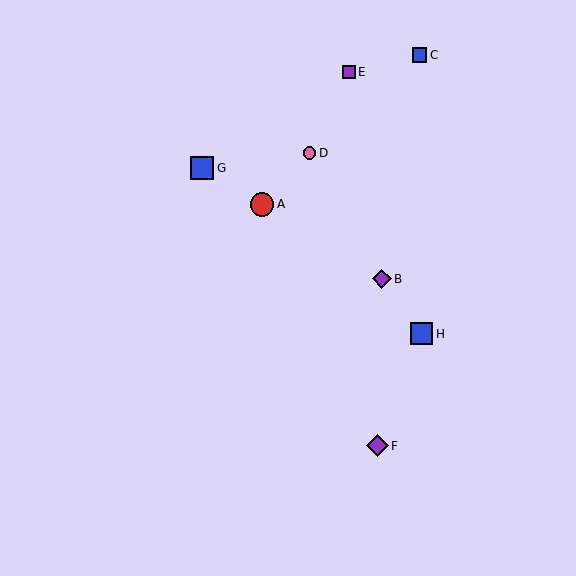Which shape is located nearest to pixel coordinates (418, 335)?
The blue square (labeled H) at (421, 334) is nearest to that location.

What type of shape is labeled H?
Shape H is a blue square.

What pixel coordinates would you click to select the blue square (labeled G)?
Click at (202, 168) to select the blue square G.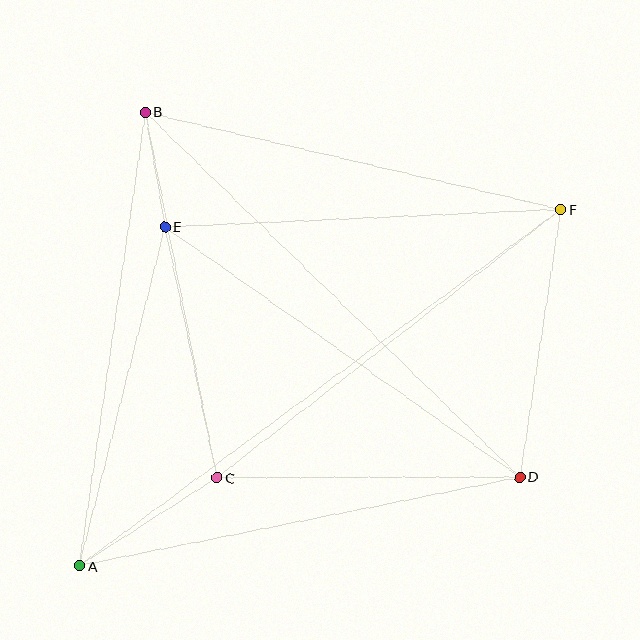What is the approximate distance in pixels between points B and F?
The distance between B and F is approximately 427 pixels.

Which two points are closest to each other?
Points B and E are closest to each other.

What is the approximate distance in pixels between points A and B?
The distance between A and B is approximately 458 pixels.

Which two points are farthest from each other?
Points A and F are farthest from each other.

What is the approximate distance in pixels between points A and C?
The distance between A and C is approximately 163 pixels.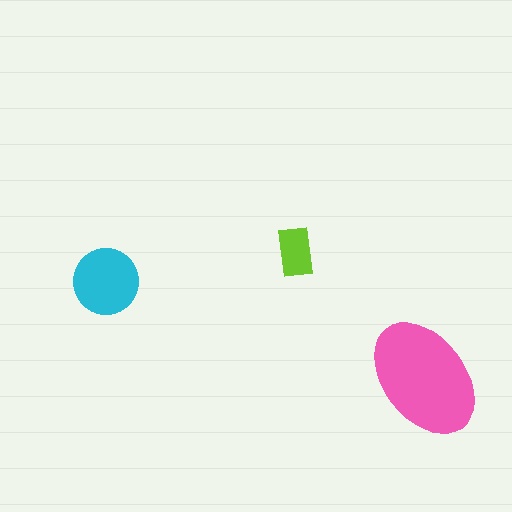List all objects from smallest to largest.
The lime rectangle, the cyan circle, the pink ellipse.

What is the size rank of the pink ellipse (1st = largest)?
1st.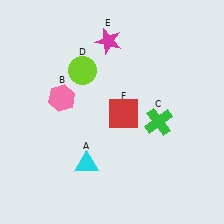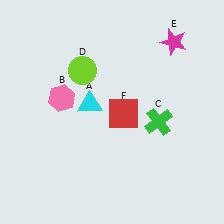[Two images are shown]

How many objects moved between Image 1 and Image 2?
2 objects moved between the two images.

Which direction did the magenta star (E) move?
The magenta star (E) moved right.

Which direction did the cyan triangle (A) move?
The cyan triangle (A) moved up.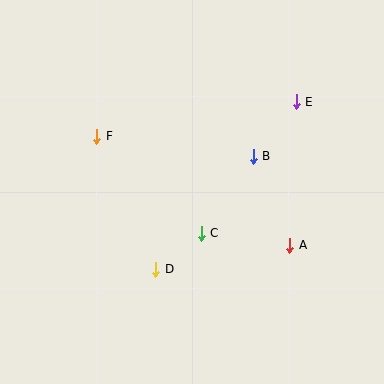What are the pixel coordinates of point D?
Point D is at (156, 269).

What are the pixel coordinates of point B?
Point B is at (253, 156).